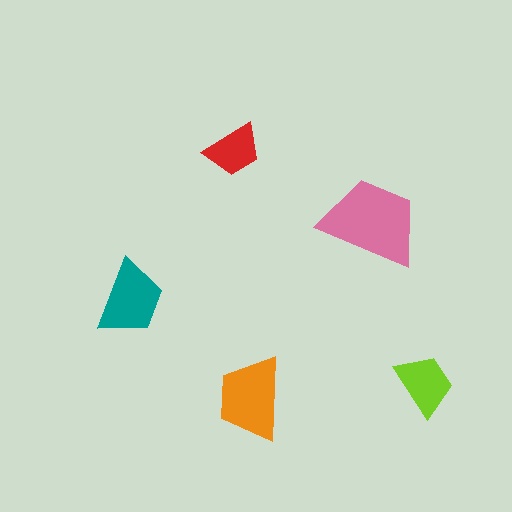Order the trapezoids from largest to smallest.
the pink one, the orange one, the teal one, the lime one, the red one.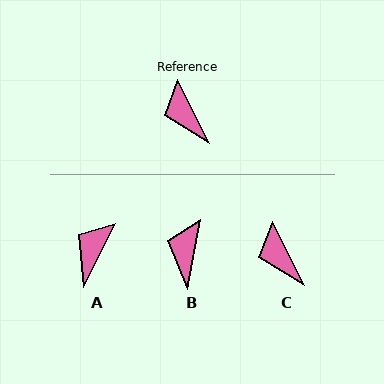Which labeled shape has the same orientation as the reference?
C.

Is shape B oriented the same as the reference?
No, it is off by about 37 degrees.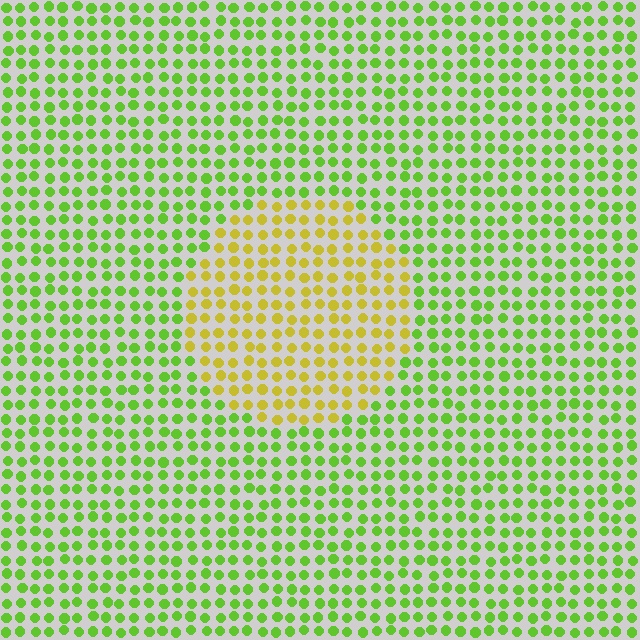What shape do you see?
I see a circle.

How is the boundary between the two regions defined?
The boundary is defined purely by a slight shift in hue (about 44 degrees). Spacing, size, and orientation are identical on both sides.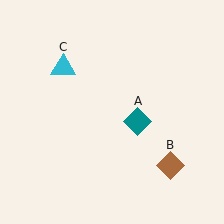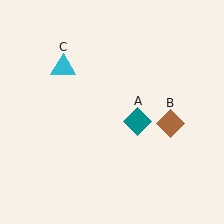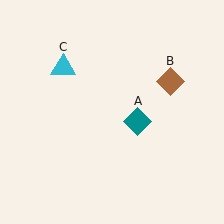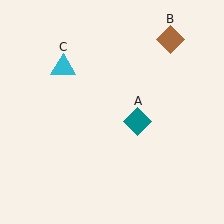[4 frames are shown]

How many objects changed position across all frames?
1 object changed position: brown diamond (object B).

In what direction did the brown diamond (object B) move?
The brown diamond (object B) moved up.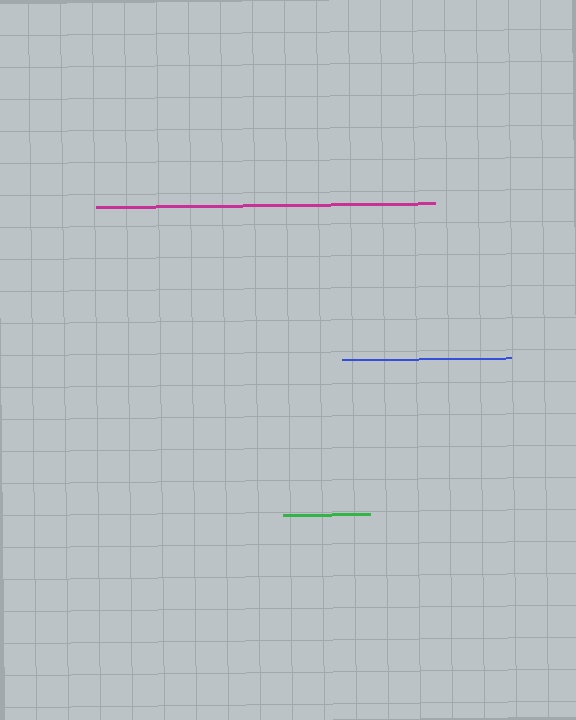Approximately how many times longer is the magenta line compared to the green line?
The magenta line is approximately 3.9 times the length of the green line.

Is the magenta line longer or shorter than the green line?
The magenta line is longer than the green line.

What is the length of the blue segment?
The blue segment is approximately 169 pixels long.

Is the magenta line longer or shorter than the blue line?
The magenta line is longer than the blue line.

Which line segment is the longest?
The magenta line is the longest at approximately 339 pixels.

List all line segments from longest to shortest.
From longest to shortest: magenta, blue, green.